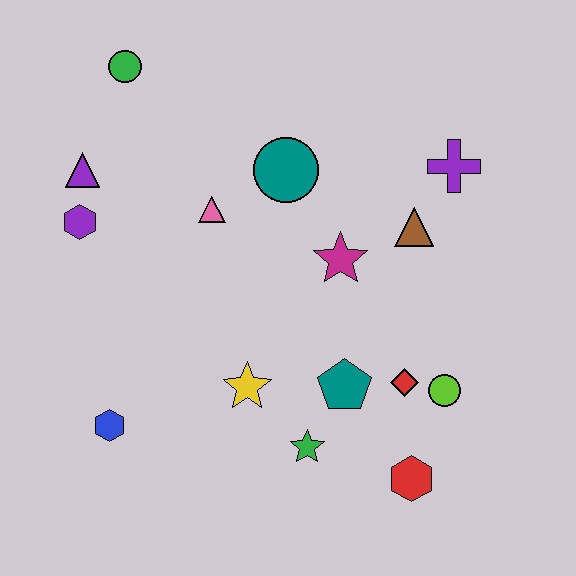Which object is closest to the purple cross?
The brown triangle is closest to the purple cross.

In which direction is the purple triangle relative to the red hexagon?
The purple triangle is to the left of the red hexagon.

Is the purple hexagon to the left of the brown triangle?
Yes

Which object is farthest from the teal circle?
The red hexagon is farthest from the teal circle.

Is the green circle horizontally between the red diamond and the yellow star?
No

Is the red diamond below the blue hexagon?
No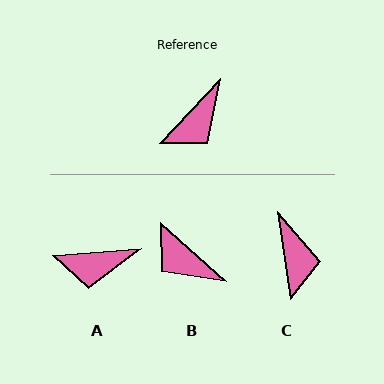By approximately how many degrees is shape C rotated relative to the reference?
Approximately 51 degrees counter-clockwise.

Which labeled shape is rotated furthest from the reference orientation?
B, about 88 degrees away.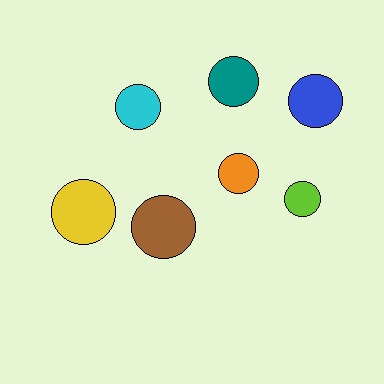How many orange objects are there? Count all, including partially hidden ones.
There is 1 orange object.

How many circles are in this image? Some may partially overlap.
There are 7 circles.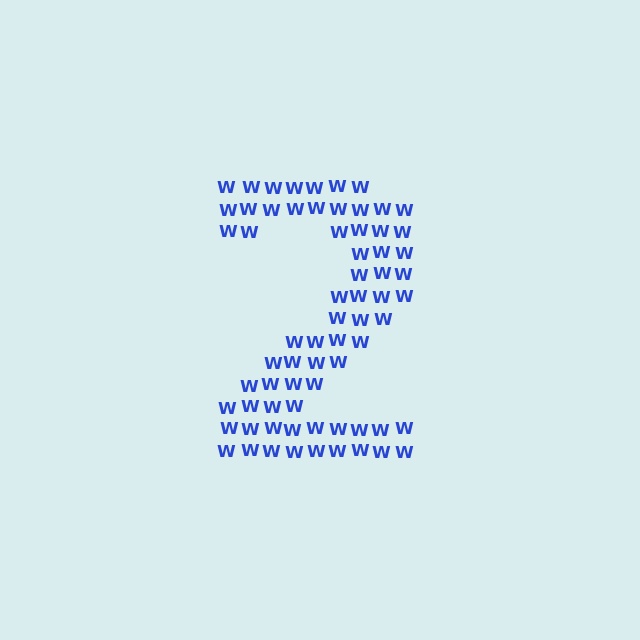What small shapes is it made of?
It is made of small letter W's.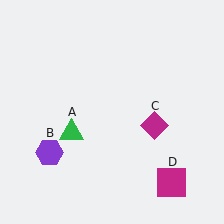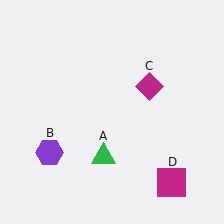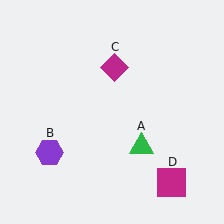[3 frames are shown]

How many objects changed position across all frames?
2 objects changed position: green triangle (object A), magenta diamond (object C).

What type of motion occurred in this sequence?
The green triangle (object A), magenta diamond (object C) rotated counterclockwise around the center of the scene.